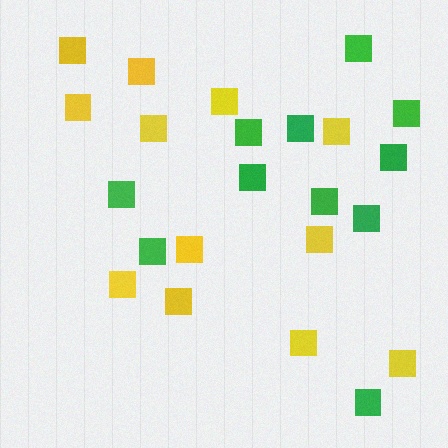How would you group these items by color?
There are 2 groups: one group of yellow squares (12) and one group of green squares (11).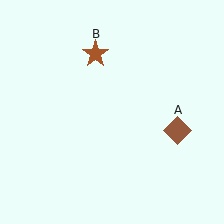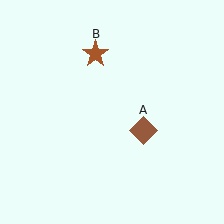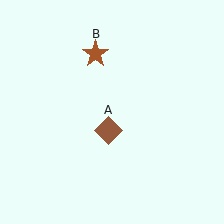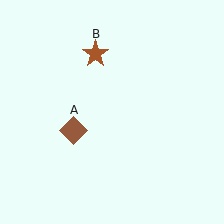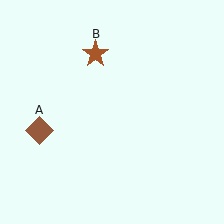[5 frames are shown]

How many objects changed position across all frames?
1 object changed position: brown diamond (object A).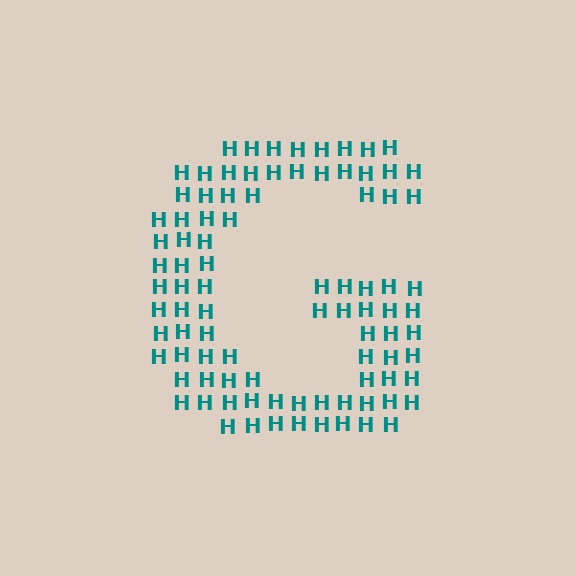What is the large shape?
The large shape is the letter G.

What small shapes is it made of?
It is made of small letter H's.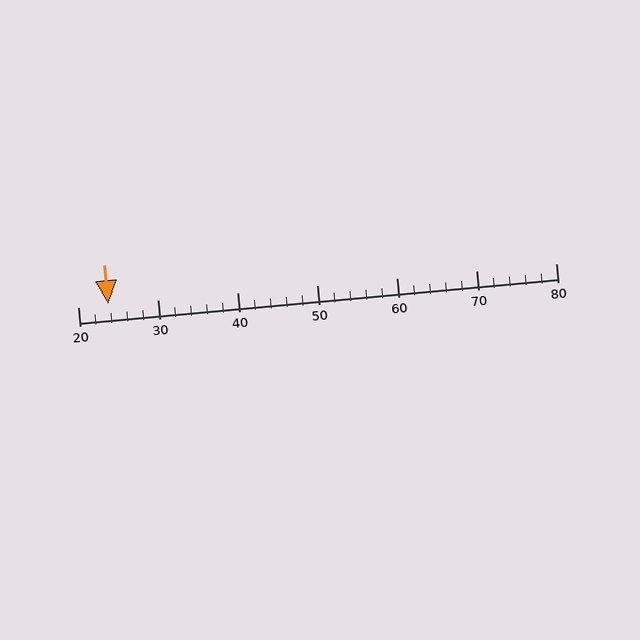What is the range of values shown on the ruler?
The ruler shows values from 20 to 80.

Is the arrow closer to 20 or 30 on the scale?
The arrow is closer to 20.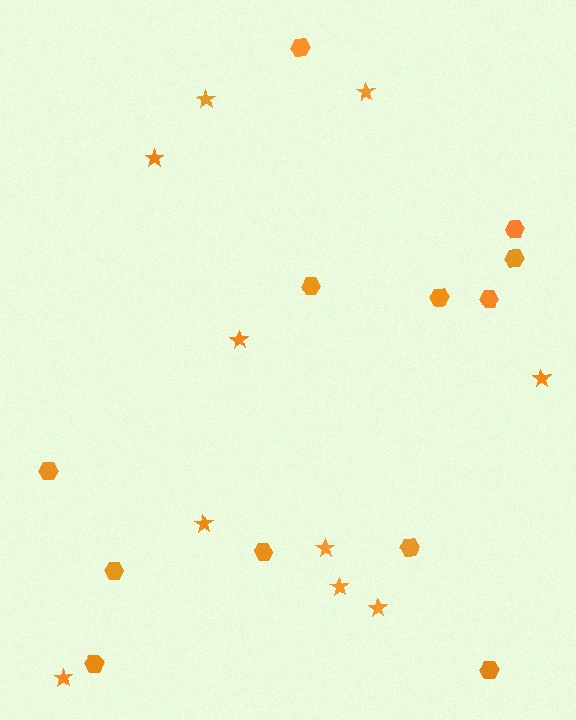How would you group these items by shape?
There are 2 groups: one group of stars (10) and one group of hexagons (12).